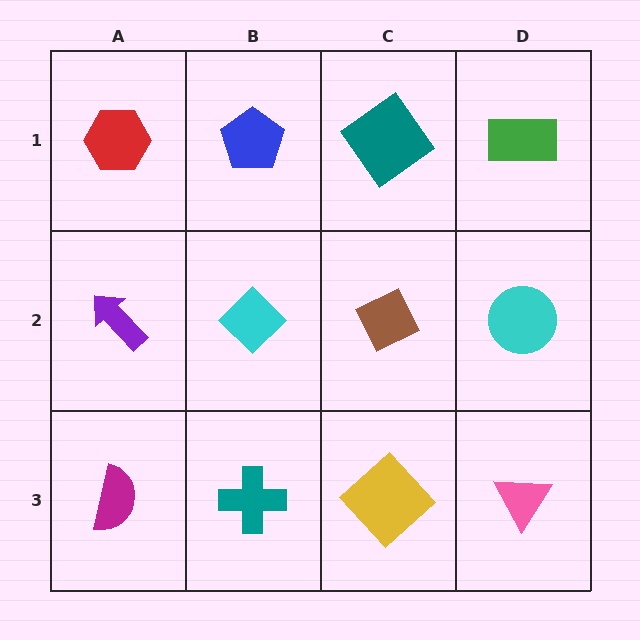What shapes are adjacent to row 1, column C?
A brown diamond (row 2, column C), a blue pentagon (row 1, column B), a green rectangle (row 1, column D).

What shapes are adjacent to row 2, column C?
A teal diamond (row 1, column C), a yellow diamond (row 3, column C), a cyan diamond (row 2, column B), a cyan circle (row 2, column D).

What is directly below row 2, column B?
A teal cross.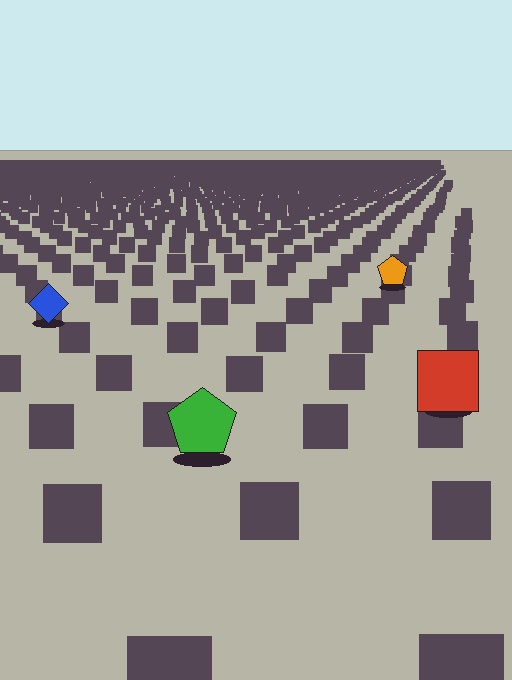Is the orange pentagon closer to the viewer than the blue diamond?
No. The blue diamond is closer — you can tell from the texture gradient: the ground texture is coarser near it.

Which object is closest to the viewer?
The green pentagon is closest. The texture marks near it are larger and more spread out.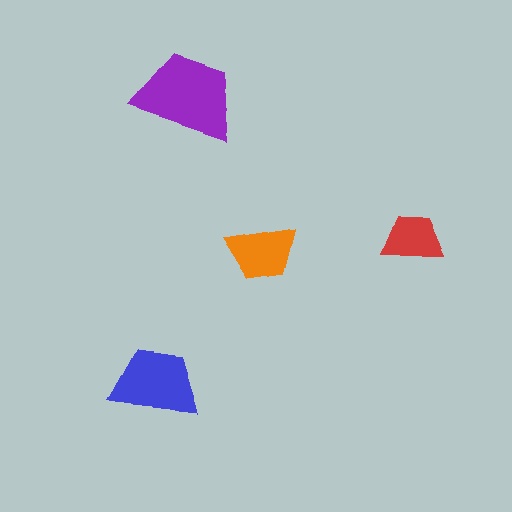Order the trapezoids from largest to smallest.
the purple one, the blue one, the orange one, the red one.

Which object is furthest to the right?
The red trapezoid is rightmost.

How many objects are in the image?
There are 4 objects in the image.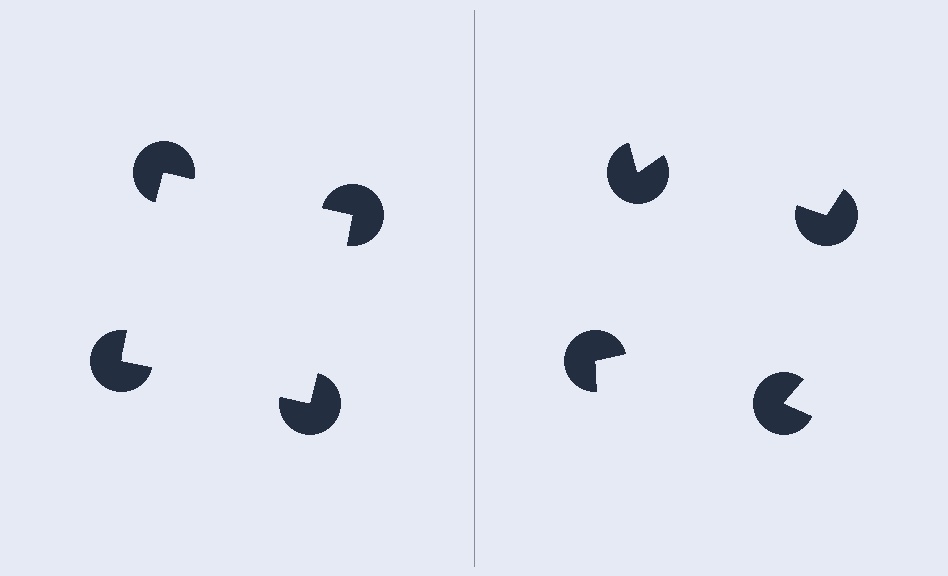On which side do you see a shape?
An illusory square appears on the left side. On the right side the wedge cuts are rotated, so no coherent shape forms.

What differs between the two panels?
The pac-man discs are positioned identically on both sides; only the wedge orientations differ. On the left they align to a square; on the right they are misaligned.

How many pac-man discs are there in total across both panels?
8 — 4 on each side.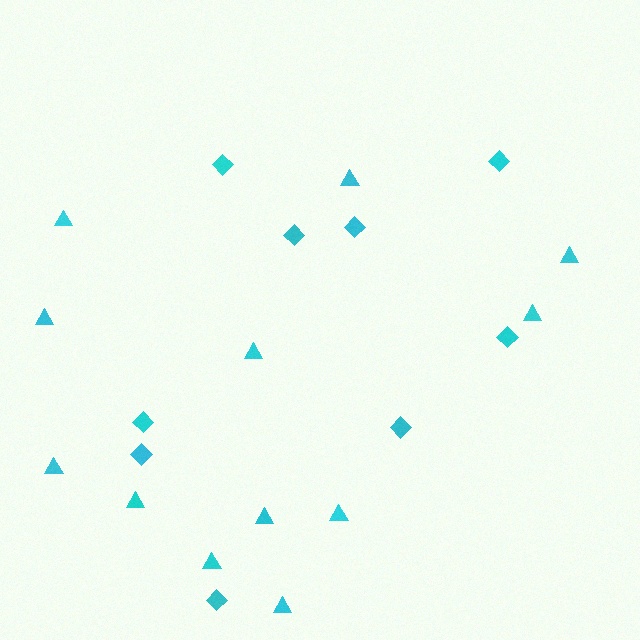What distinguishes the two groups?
There are 2 groups: one group of triangles (12) and one group of diamonds (9).